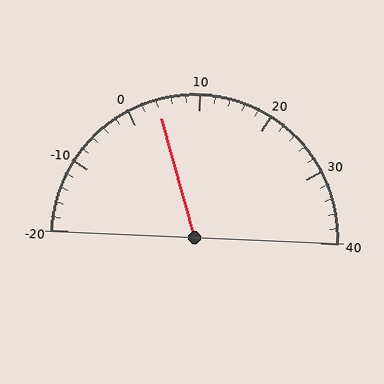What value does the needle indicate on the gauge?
The needle indicates approximately 4.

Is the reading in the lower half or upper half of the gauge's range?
The reading is in the lower half of the range (-20 to 40).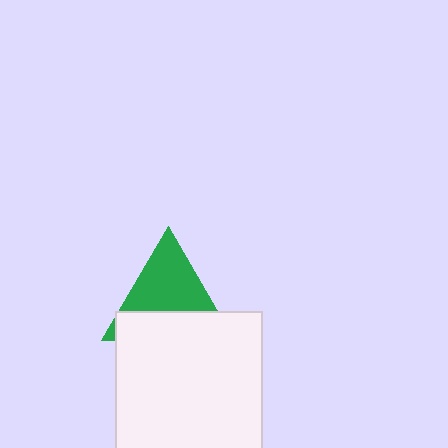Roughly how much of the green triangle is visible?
About half of it is visible (roughly 57%).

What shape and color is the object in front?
The object in front is a white square.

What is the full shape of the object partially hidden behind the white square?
The partially hidden object is a green triangle.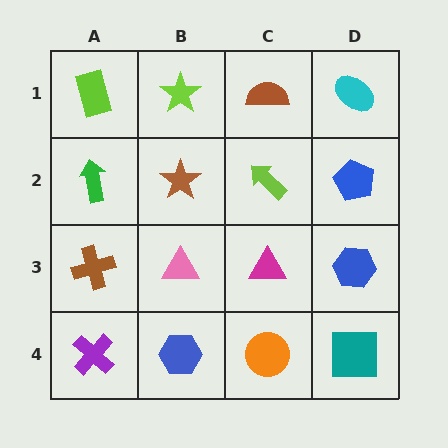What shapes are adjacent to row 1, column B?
A brown star (row 2, column B), a lime rectangle (row 1, column A), a brown semicircle (row 1, column C).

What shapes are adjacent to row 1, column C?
A lime arrow (row 2, column C), a lime star (row 1, column B), a cyan ellipse (row 1, column D).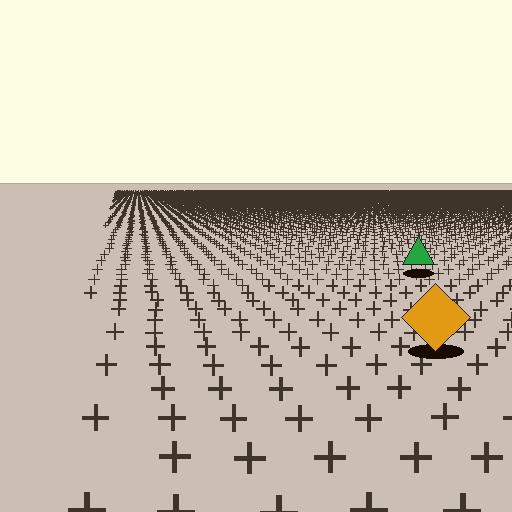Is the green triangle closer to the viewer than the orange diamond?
No. The orange diamond is closer — you can tell from the texture gradient: the ground texture is coarser near it.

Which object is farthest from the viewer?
The green triangle is farthest from the viewer. It appears smaller and the ground texture around it is denser.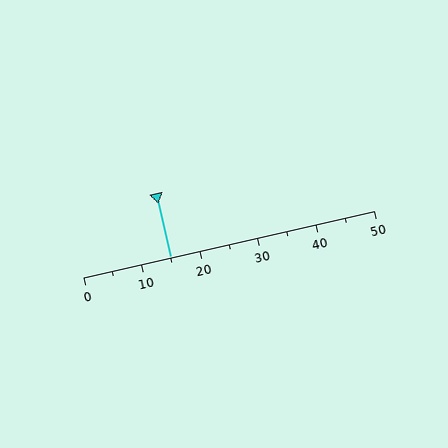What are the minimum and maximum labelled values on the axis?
The axis runs from 0 to 50.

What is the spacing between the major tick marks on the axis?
The major ticks are spaced 10 apart.